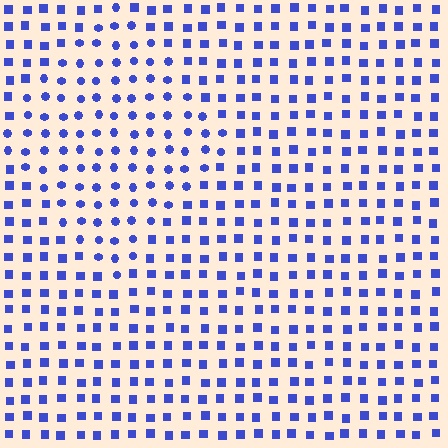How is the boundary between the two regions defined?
The boundary is defined by a change in element shape: circles inside vs. squares outside. All elements share the same color and spacing.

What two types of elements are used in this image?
The image uses circles inside the diamond region and squares outside it.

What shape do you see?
I see a diamond.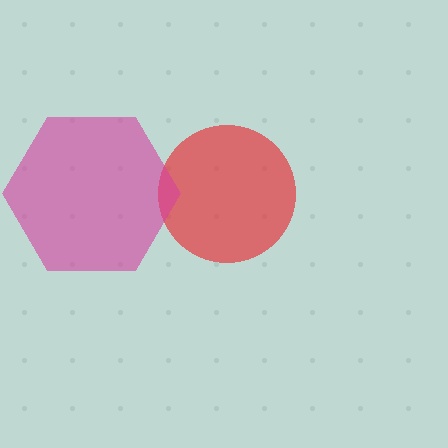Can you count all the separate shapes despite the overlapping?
Yes, there are 2 separate shapes.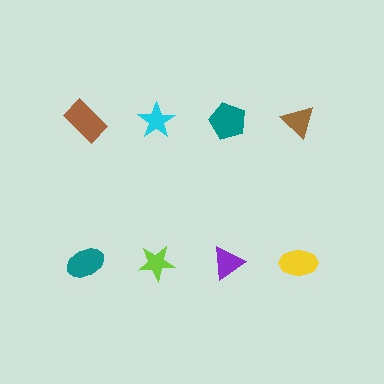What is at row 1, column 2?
A cyan star.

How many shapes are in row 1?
4 shapes.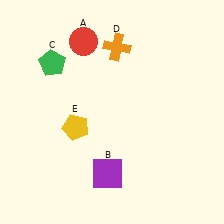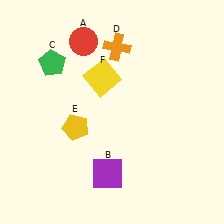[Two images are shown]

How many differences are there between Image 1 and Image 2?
There is 1 difference between the two images.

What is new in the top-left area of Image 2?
A yellow square (F) was added in the top-left area of Image 2.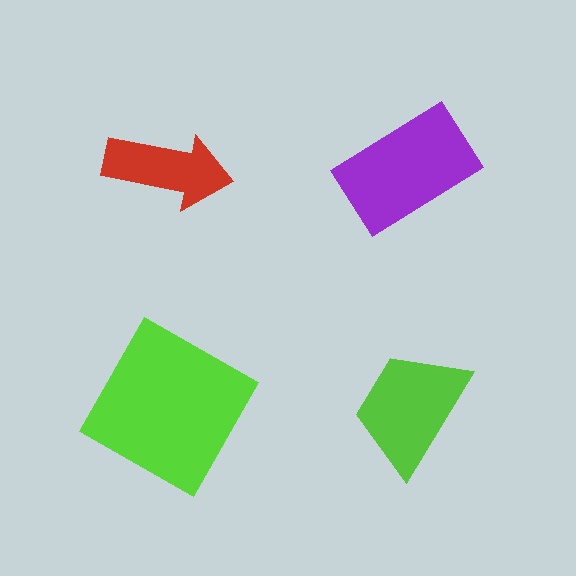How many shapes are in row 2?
2 shapes.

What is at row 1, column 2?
A purple rectangle.